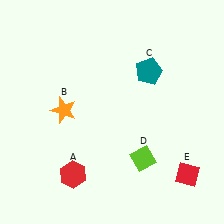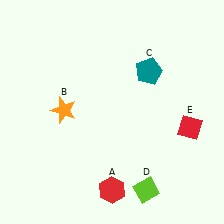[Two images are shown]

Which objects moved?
The objects that moved are: the red hexagon (A), the lime diamond (D), the red diamond (E).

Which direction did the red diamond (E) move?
The red diamond (E) moved up.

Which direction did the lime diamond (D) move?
The lime diamond (D) moved down.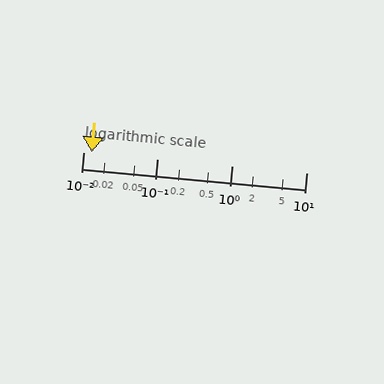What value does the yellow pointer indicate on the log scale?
The pointer indicates approximately 0.013.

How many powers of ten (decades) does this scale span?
The scale spans 3 decades, from 0.01 to 10.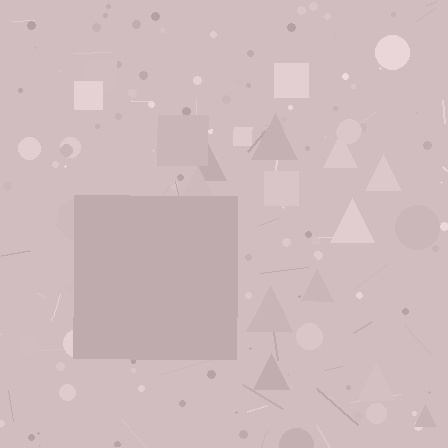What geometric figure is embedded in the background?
A square is embedded in the background.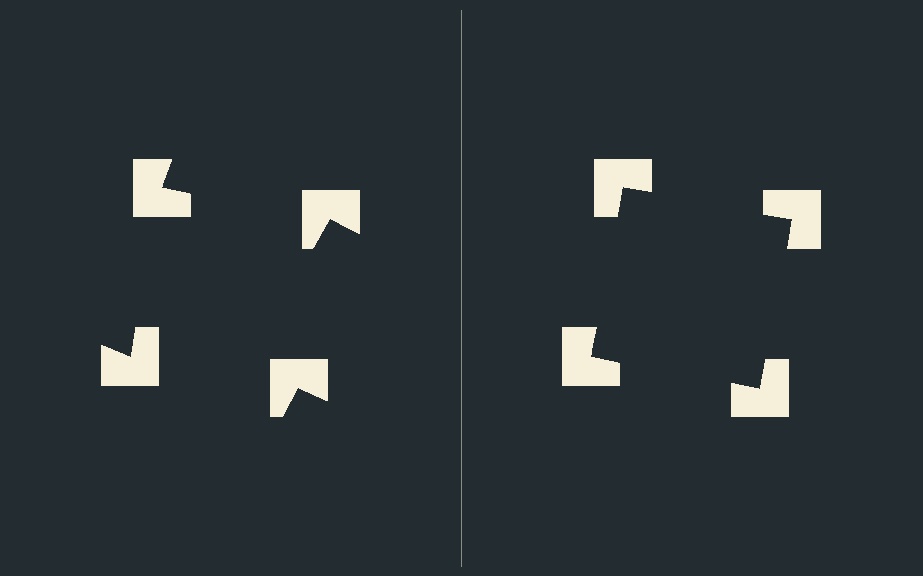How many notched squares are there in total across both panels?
8 — 4 on each side.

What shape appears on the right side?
An illusory square.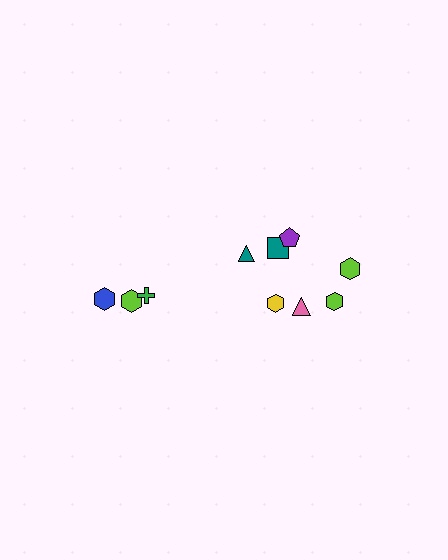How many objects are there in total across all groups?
There are 10 objects.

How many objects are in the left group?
There are 3 objects.